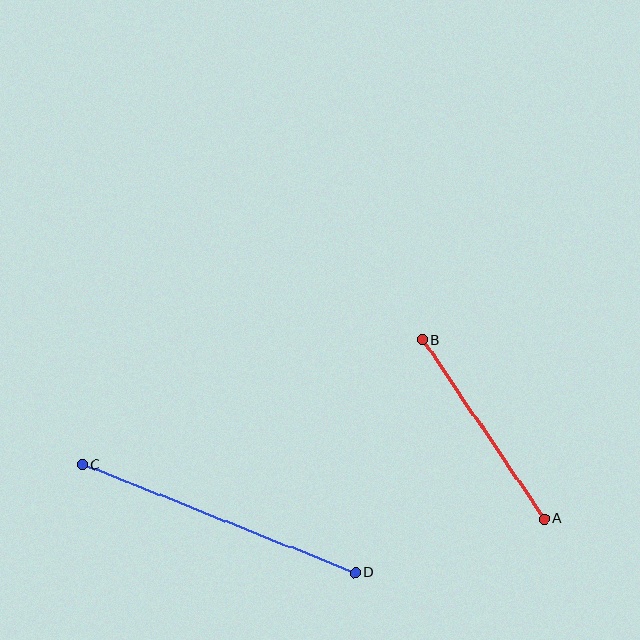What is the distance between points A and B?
The distance is approximately 216 pixels.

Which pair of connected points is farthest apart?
Points C and D are farthest apart.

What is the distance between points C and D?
The distance is approximately 294 pixels.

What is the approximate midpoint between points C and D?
The midpoint is at approximately (219, 519) pixels.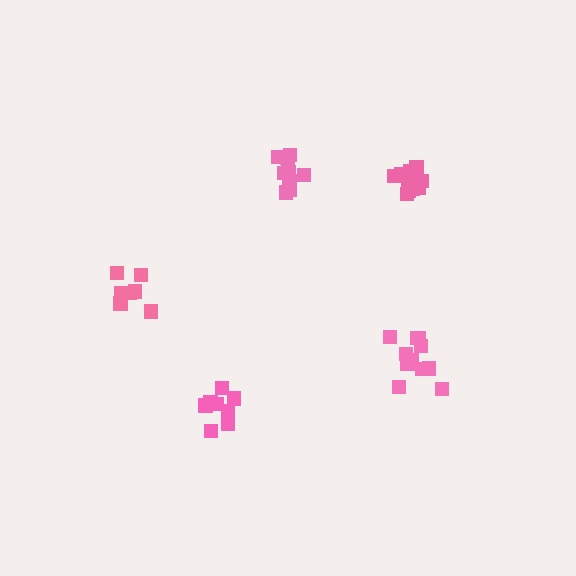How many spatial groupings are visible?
There are 5 spatial groupings.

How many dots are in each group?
Group 1: 9 dots, Group 2: 11 dots, Group 3: 8 dots, Group 4: 7 dots, Group 5: 12 dots (47 total).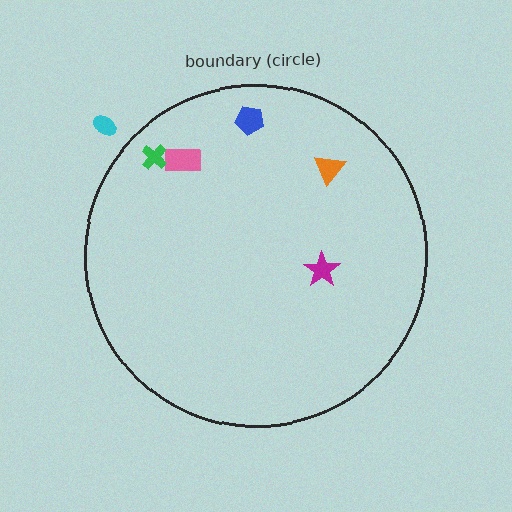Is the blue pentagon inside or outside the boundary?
Inside.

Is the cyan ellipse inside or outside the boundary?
Outside.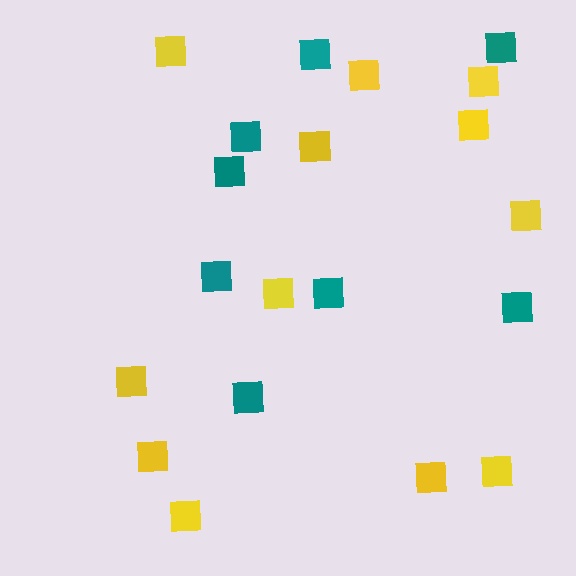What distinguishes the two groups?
There are 2 groups: one group of yellow squares (12) and one group of teal squares (8).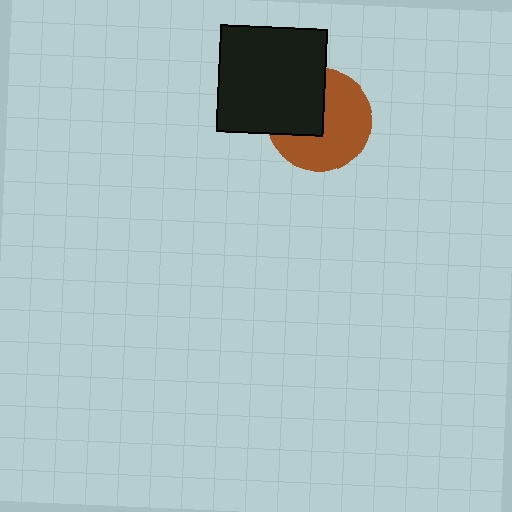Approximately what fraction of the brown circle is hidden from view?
Roughly 38% of the brown circle is hidden behind the black square.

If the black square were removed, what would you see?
You would see the complete brown circle.